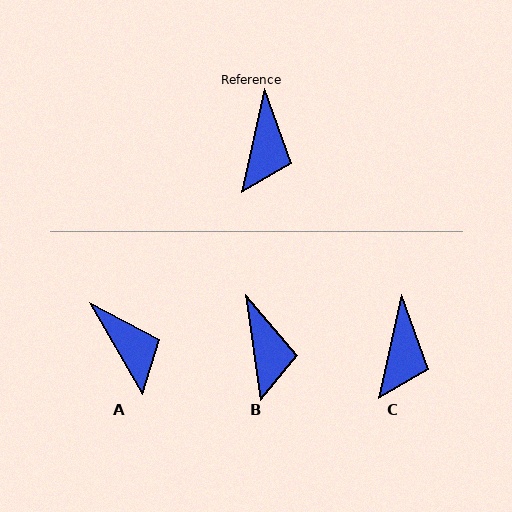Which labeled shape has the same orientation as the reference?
C.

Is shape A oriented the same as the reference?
No, it is off by about 42 degrees.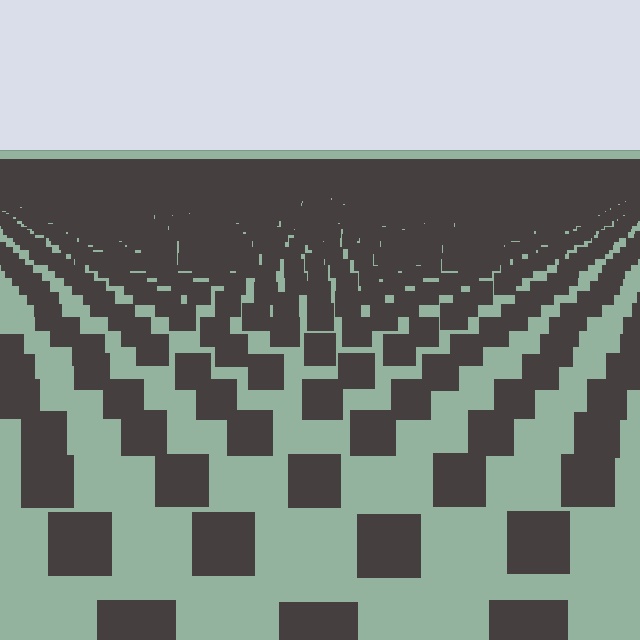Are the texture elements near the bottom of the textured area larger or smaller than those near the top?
Larger. Near the bottom, elements are closer to the viewer and appear at a bigger on-screen size.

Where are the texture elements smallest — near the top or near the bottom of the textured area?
Near the top.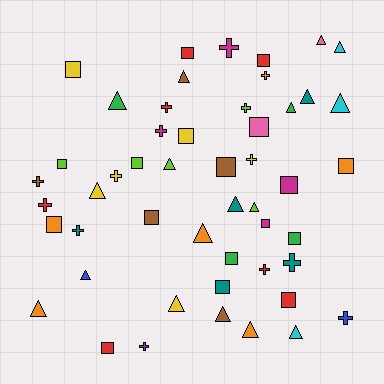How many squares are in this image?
There are 18 squares.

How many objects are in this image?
There are 50 objects.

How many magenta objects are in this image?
There are 4 magenta objects.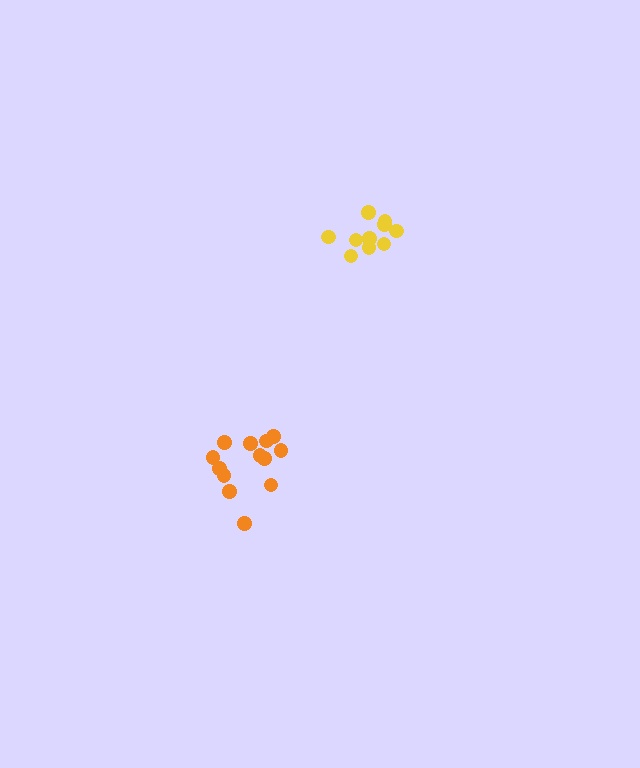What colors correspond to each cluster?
The clusters are colored: yellow, orange.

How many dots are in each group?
Group 1: 10 dots, Group 2: 13 dots (23 total).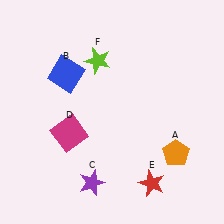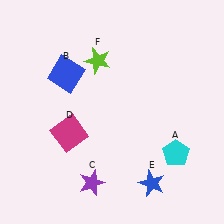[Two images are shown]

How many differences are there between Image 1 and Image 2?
There are 2 differences between the two images.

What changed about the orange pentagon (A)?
In Image 1, A is orange. In Image 2, it changed to cyan.